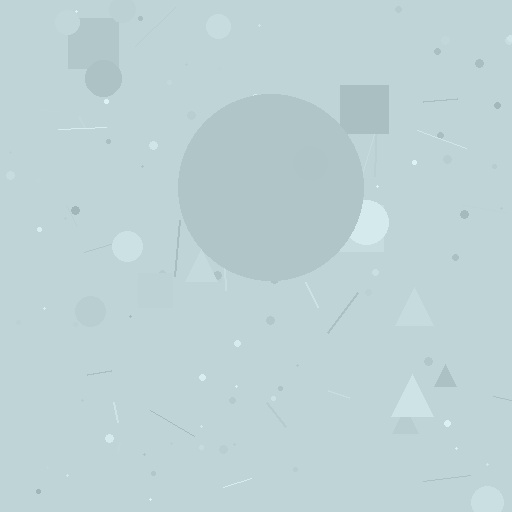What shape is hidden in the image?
A circle is hidden in the image.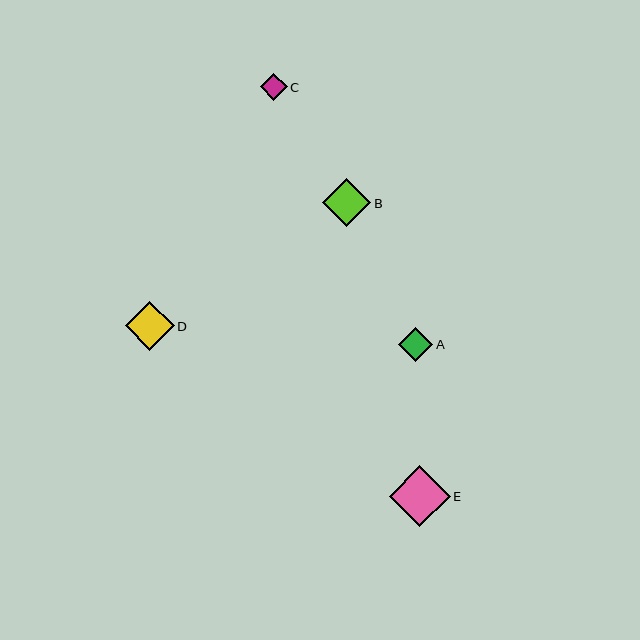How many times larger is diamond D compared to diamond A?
Diamond D is approximately 1.4 times the size of diamond A.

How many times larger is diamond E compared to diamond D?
Diamond E is approximately 1.2 times the size of diamond D.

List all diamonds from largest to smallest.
From largest to smallest: E, D, B, A, C.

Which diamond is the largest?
Diamond E is the largest with a size of approximately 61 pixels.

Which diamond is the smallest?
Diamond C is the smallest with a size of approximately 26 pixels.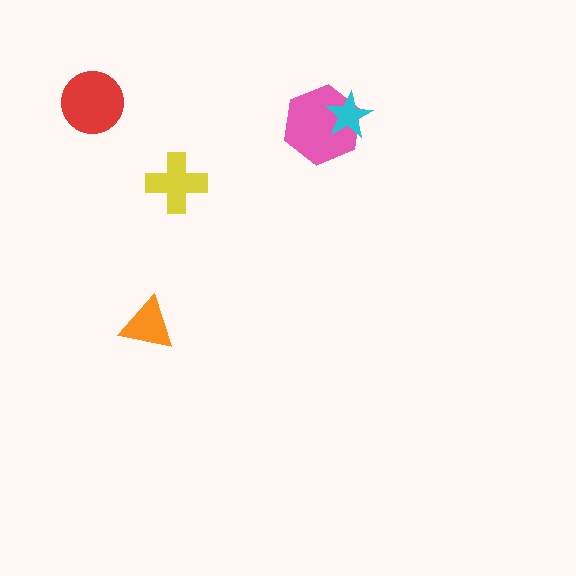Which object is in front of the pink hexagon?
The cyan star is in front of the pink hexagon.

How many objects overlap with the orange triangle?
0 objects overlap with the orange triangle.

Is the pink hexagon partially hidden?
Yes, it is partially covered by another shape.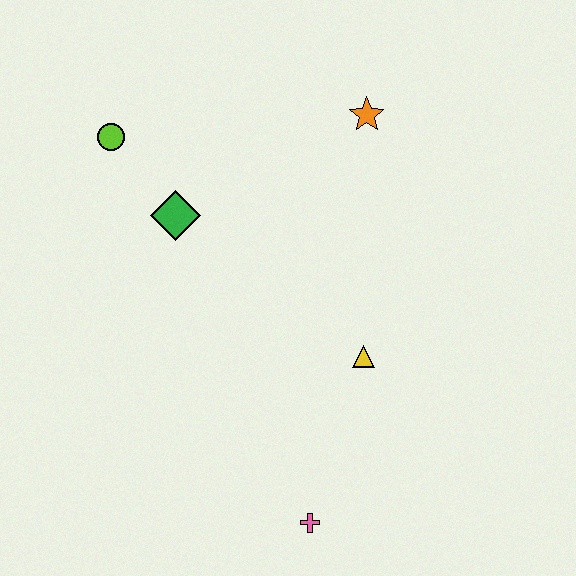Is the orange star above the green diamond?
Yes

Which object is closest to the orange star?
The green diamond is closest to the orange star.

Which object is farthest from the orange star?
The pink cross is farthest from the orange star.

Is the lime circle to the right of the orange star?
No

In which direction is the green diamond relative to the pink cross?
The green diamond is above the pink cross.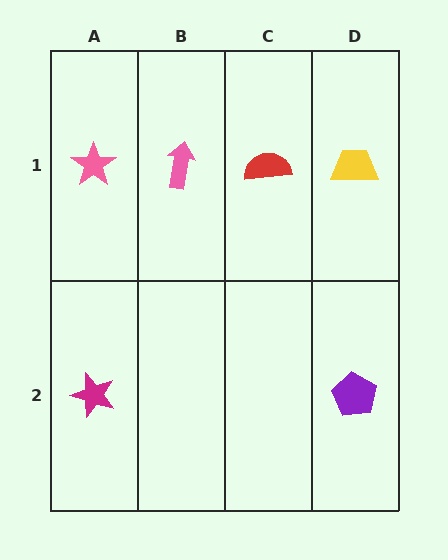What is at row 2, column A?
A magenta star.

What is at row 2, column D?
A purple pentagon.